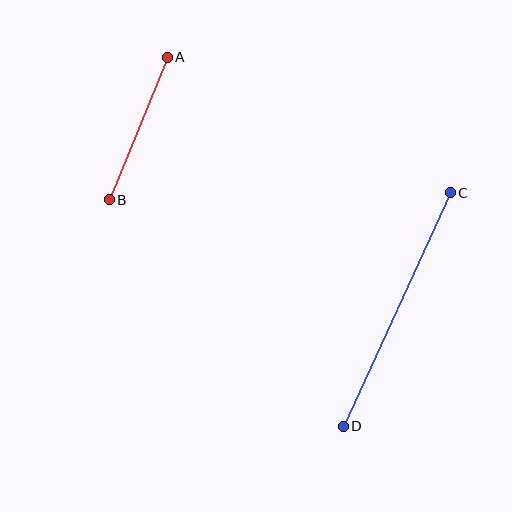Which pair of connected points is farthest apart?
Points C and D are farthest apart.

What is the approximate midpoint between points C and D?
The midpoint is at approximately (397, 310) pixels.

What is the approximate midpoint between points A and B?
The midpoint is at approximately (138, 128) pixels.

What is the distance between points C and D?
The distance is approximately 257 pixels.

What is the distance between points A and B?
The distance is approximately 154 pixels.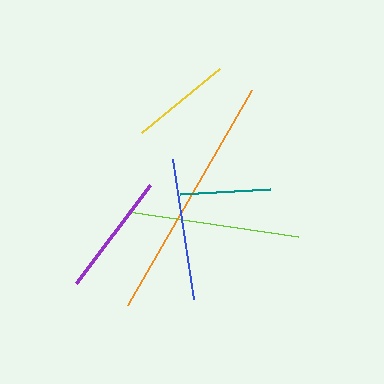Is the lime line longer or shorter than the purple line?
The lime line is longer than the purple line.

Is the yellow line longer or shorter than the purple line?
The purple line is longer than the yellow line.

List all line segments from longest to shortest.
From longest to shortest: orange, lime, blue, purple, yellow, teal.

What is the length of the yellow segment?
The yellow segment is approximately 100 pixels long.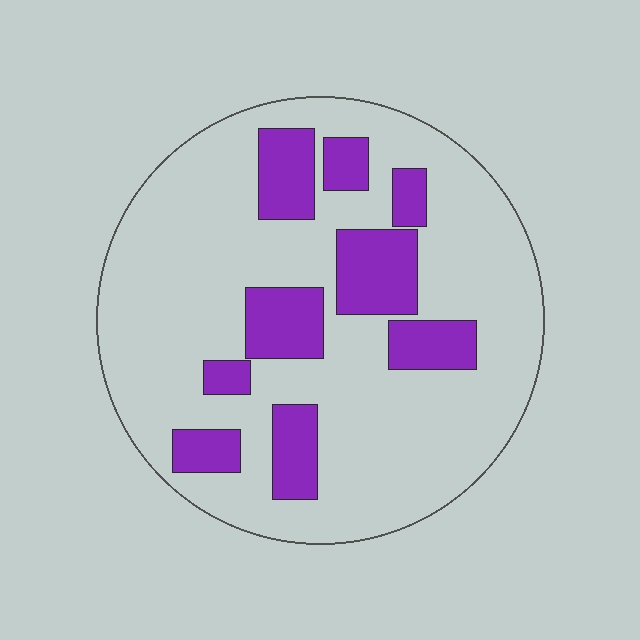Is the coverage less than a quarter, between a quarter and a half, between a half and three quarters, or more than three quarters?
Less than a quarter.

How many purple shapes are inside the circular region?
9.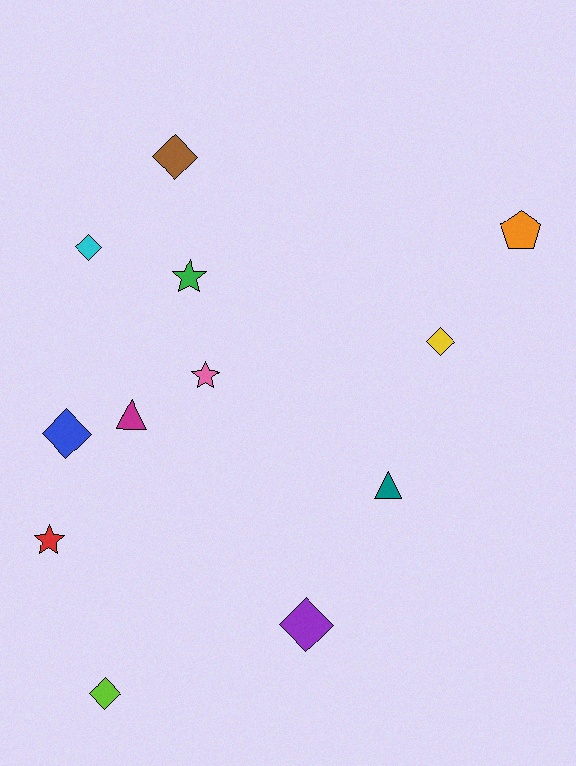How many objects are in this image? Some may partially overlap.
There are 12 objects.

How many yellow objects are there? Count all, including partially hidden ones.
There is 1 yellow object.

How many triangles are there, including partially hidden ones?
There are 2 triangles.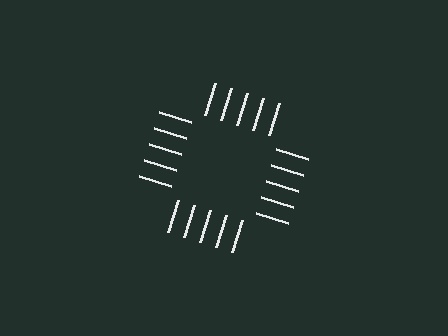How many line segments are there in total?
20 — 5 along each of the 4 edges.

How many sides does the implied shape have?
4 sides — the line-ends trace a square.